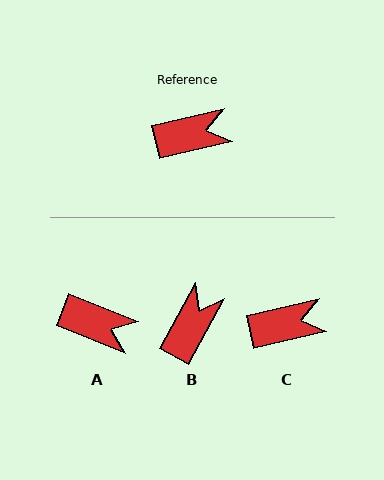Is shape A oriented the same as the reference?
No, it is off by about 35 degrees.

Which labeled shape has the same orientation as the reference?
C.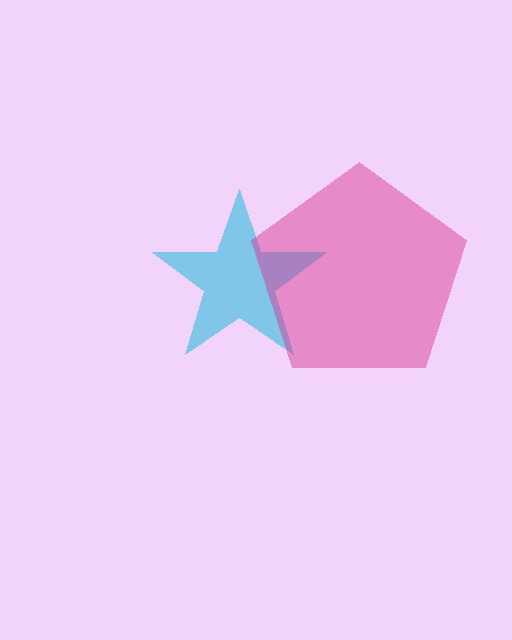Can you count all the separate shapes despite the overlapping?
Yes, there are 2 separate shapes.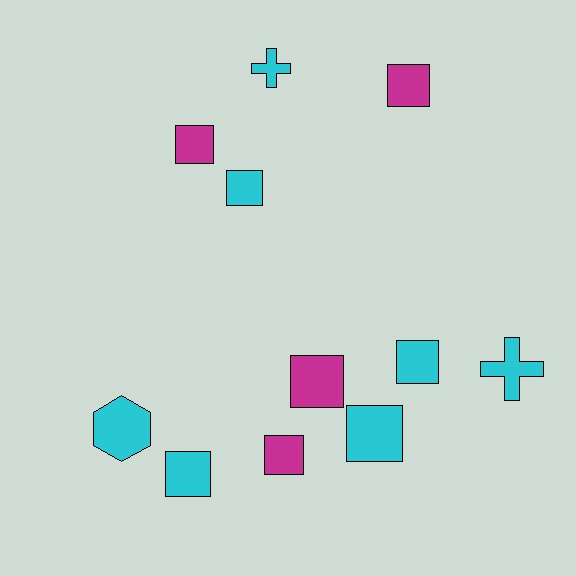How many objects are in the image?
There are 11 objects.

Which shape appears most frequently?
Square, with 8 objects.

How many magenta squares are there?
There are 4 magenta squares.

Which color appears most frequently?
Cyan, with 7 objects.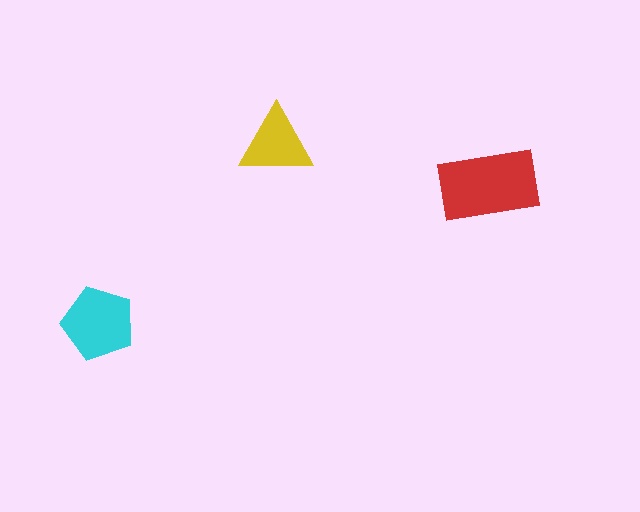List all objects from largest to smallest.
The red rectangle, the cyan pentagon, the yellow triangle.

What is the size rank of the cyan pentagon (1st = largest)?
2nd.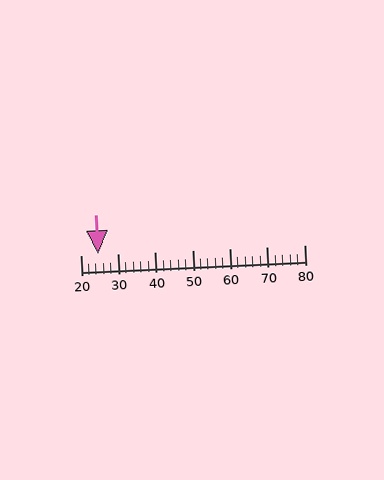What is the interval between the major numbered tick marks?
The major tick marks are spaced 10 units apart.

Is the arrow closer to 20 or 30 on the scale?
The arrow is closer to 20.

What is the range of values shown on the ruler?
The ruler shows values from 20 to 80.